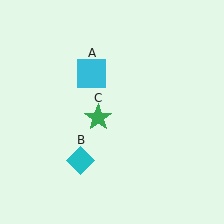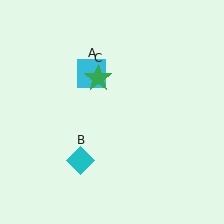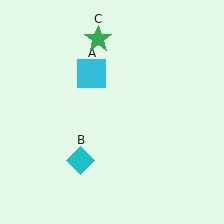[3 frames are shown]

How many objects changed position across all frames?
1 object changed position: green star (object C).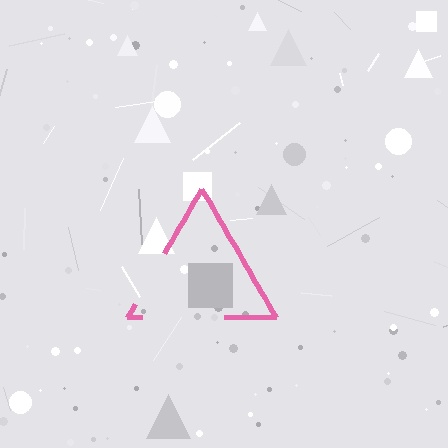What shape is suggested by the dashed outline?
The dashed outline suggests a triangle.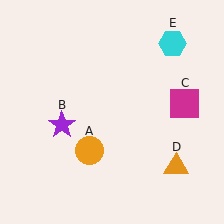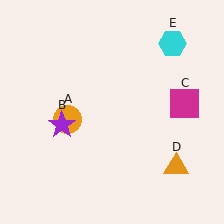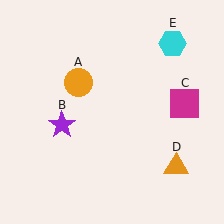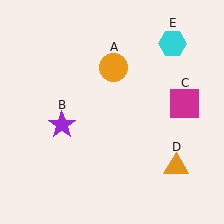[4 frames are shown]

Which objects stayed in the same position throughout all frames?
Purple star (object B) and magenta square (object C) and orange triangle (object D) and cyan hexagon (object E) remained stationary.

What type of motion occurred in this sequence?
The orange circle (object A) rotated clockwise around the center of the scene.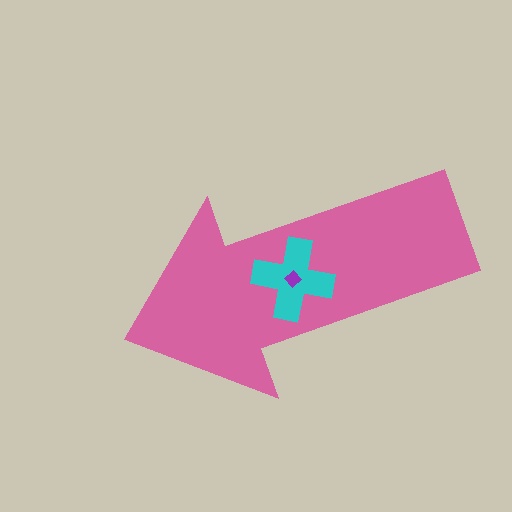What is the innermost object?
The purple diamond.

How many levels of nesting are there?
3.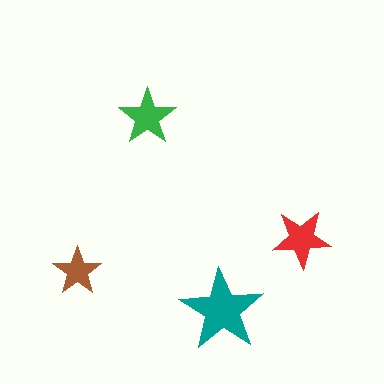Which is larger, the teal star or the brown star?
The teal one.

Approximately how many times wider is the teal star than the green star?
About 1.5 times wider.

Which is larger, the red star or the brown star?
The red one.